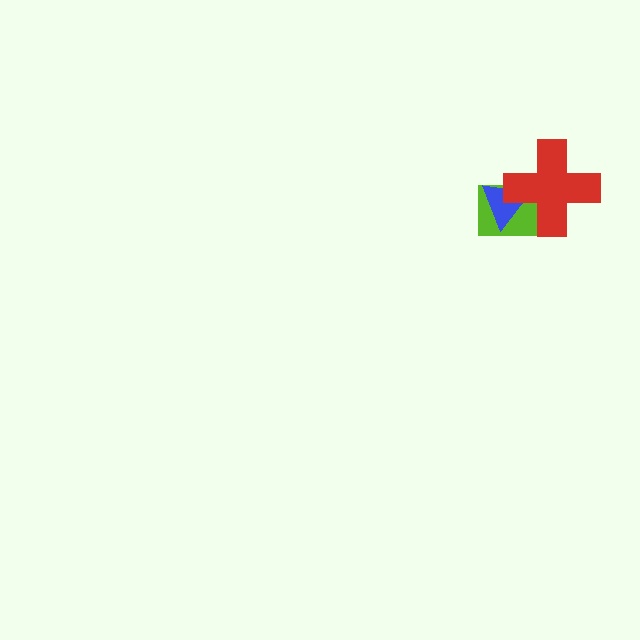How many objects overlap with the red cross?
2 objects overlap with the red cross.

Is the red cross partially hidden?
No, no other shape covers it.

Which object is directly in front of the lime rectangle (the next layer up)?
The blue triangle is directly in front of the lime rectangle.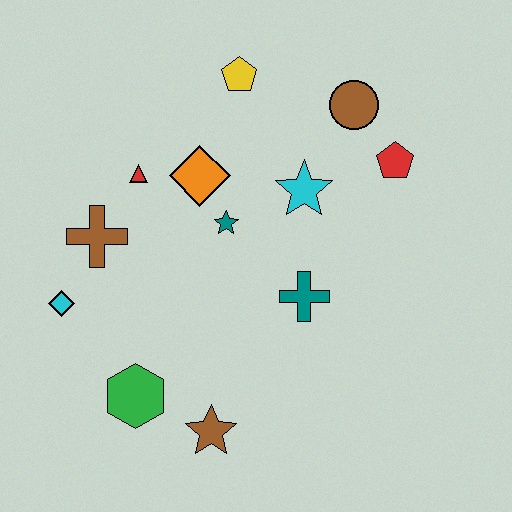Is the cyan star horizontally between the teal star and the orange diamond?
No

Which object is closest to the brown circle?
The red pentagon is closest to the brown circle.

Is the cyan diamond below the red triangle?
Yes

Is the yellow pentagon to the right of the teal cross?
No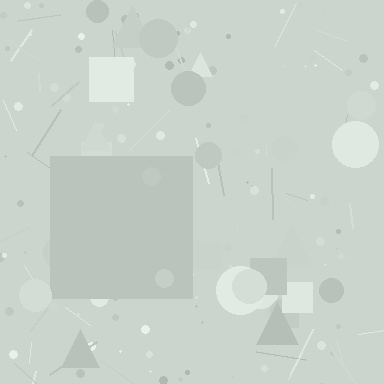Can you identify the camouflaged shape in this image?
The camouflaged shape is a square.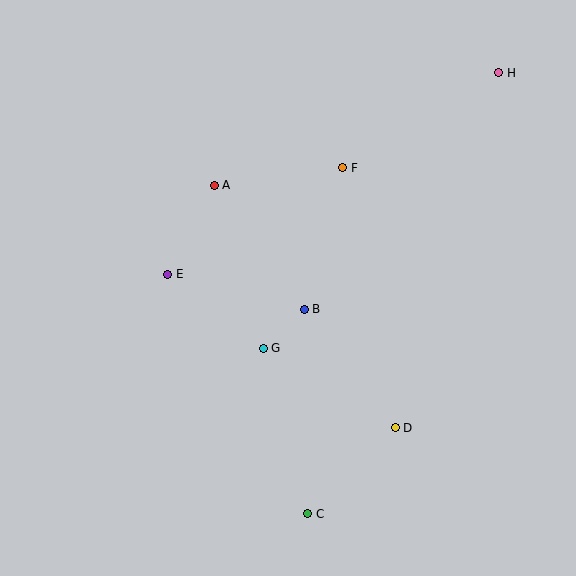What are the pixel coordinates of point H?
Point H is at (499, 73).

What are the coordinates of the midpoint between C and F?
The midpoint between C and F is at (325, 341).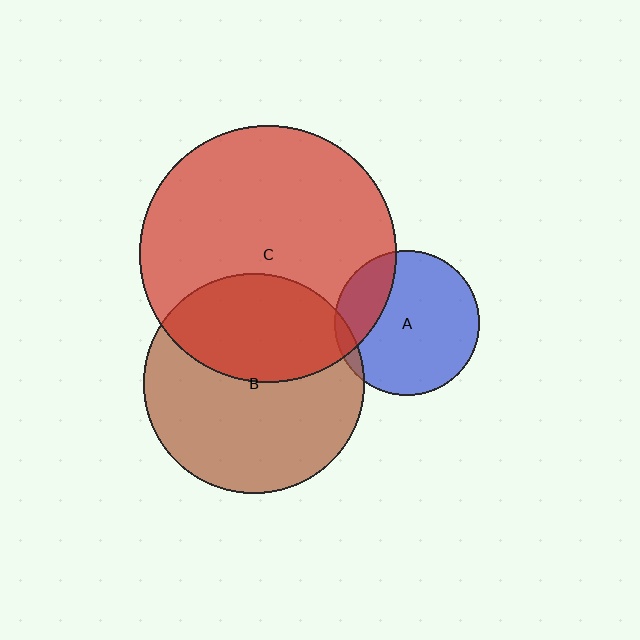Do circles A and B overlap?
Yes.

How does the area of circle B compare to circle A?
Approximately 2.3 times.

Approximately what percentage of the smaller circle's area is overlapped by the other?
Approximately 5%.